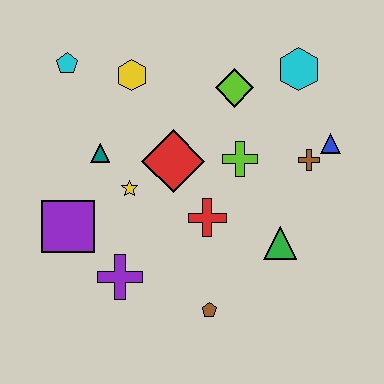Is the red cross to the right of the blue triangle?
No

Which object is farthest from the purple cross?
The cyan hexagon is farthest from the purple cross.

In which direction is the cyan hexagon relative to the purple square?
The cyan hexagon is to the right of the purple square.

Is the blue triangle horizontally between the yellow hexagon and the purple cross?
No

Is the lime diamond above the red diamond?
Yes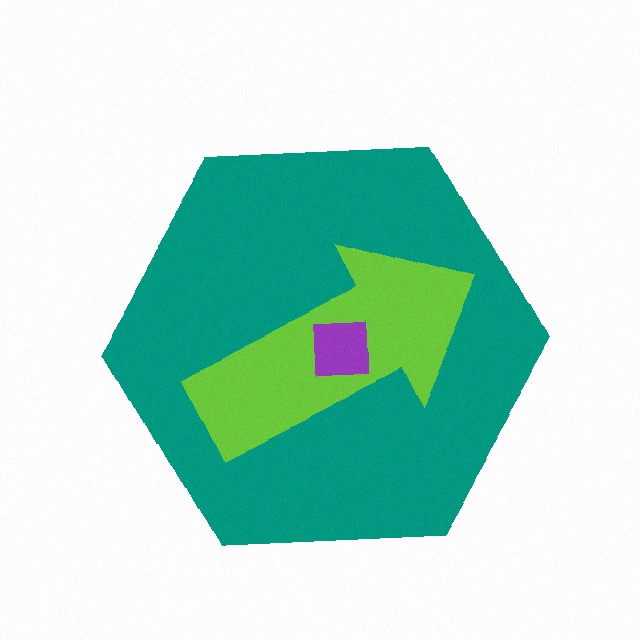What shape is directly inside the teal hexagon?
The lime arrow.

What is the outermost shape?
The teal hexagon.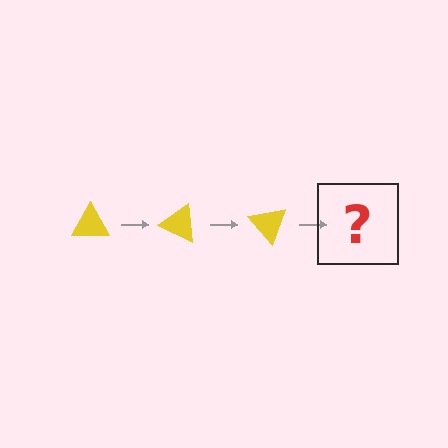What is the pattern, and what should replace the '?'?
The pattern is that the triangle rotates 25 degrees each step. The '?' should be a yellow triangle rotated 75 degrees.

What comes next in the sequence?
The next element should be a yellow triangle rotated 75 degrees.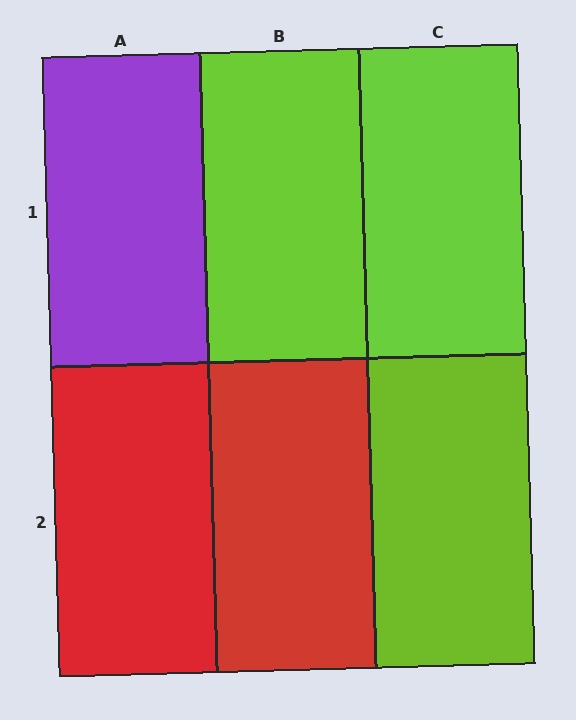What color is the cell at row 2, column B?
Red.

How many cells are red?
2 cells are red.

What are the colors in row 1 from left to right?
Purple, lime, lime.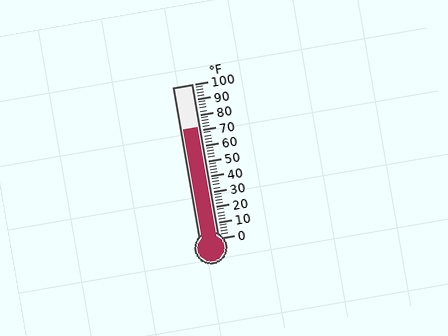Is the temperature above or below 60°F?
The temperature is above 60°F.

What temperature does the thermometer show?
The thermometer shows approximately 72°F.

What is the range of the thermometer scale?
The thermometer scale ranges from 0°F to 100°F.